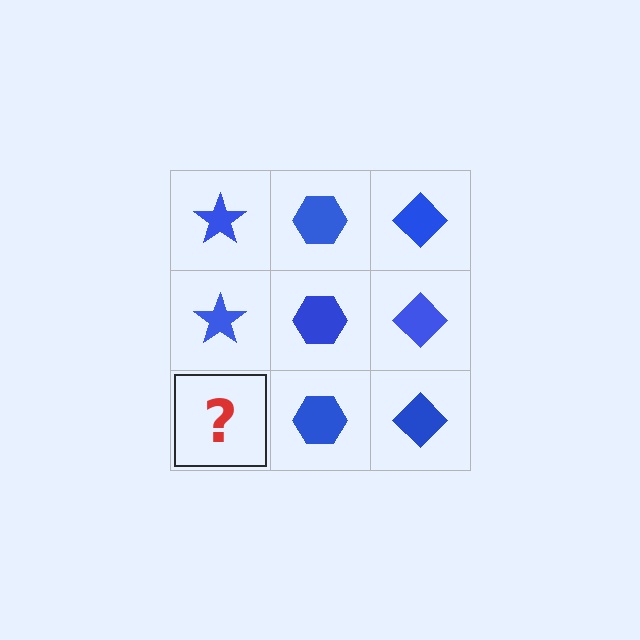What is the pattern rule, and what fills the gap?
The rule is that each column has a consistent shape. The gap should be filled with a blue star.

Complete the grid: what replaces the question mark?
The question mark should be replaced with a blue star.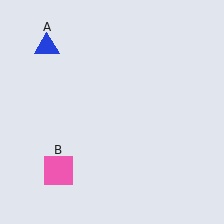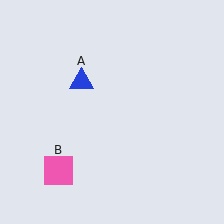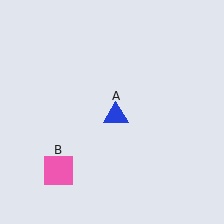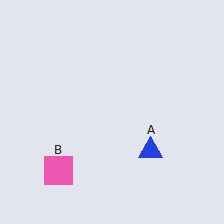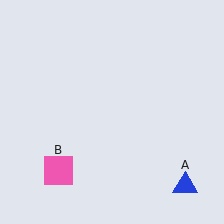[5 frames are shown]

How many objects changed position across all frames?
1 object changed position: blue triangle (object A).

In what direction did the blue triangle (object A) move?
The blue triangle (object A) moved down and to the right.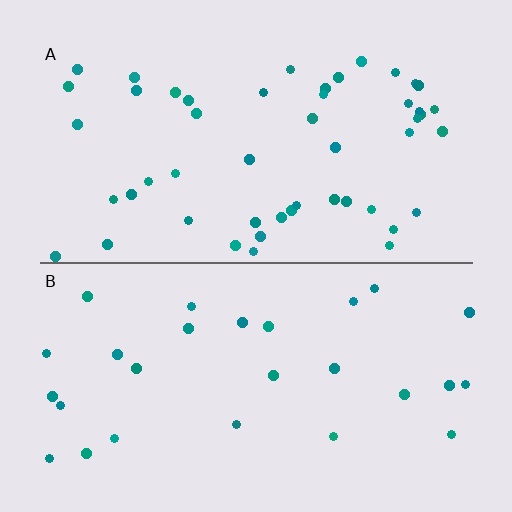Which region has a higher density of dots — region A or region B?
A (the top).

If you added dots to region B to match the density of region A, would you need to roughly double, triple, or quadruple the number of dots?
Approximately double.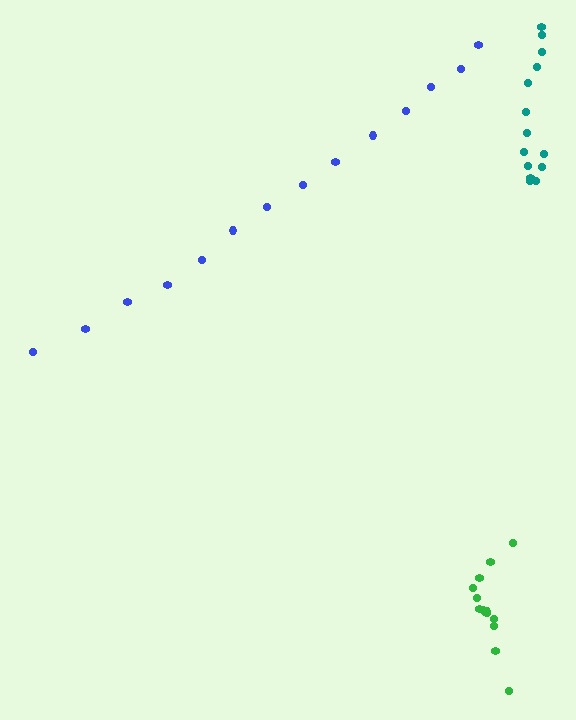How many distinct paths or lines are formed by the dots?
There are 3 distinct paths.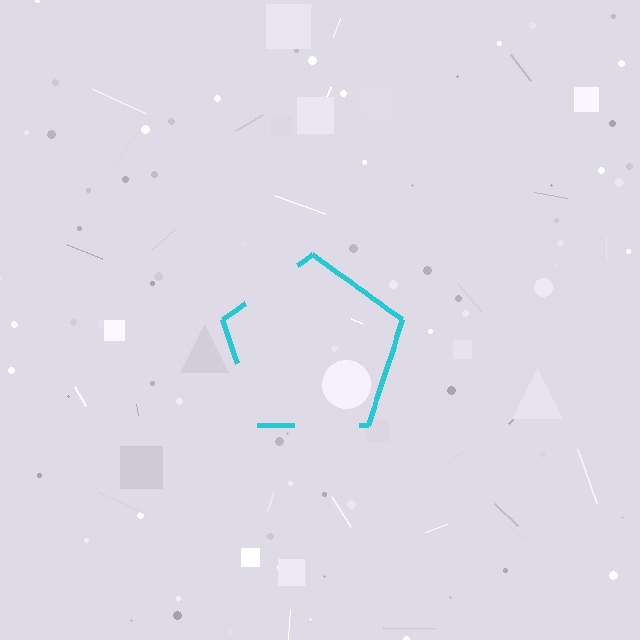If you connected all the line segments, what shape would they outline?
They would outline a pentagon.